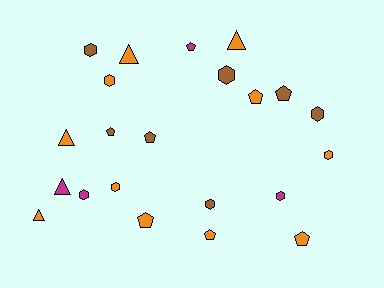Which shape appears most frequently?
Hexagon, with 9 objects.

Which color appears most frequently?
Orange, with 11 objects.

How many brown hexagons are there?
There are 4 brown hexagons.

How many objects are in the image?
There are 22 objects.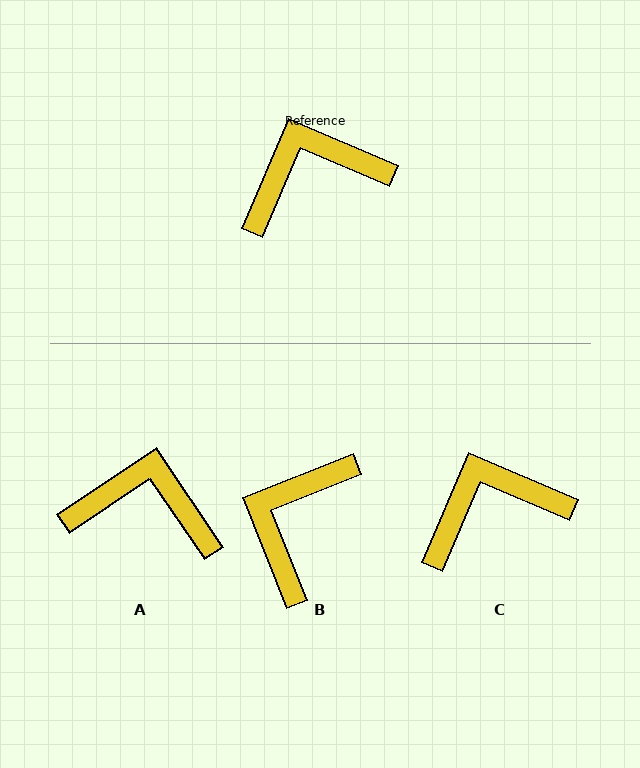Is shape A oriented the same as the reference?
No, it is off by about 33 degrees.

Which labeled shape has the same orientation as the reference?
C.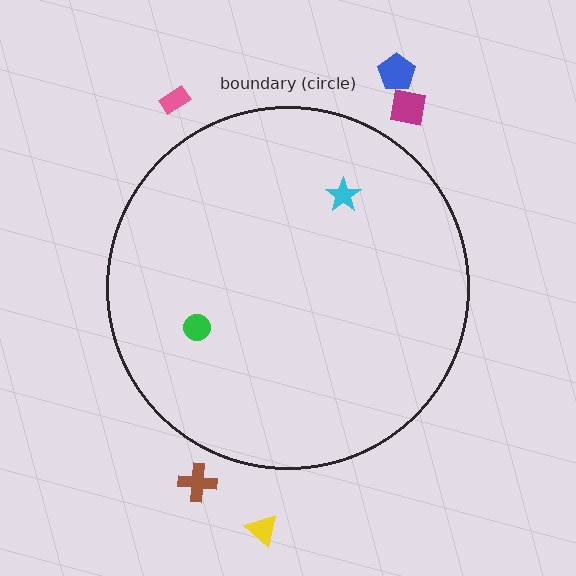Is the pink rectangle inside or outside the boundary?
Outside.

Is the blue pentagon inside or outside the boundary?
Outside.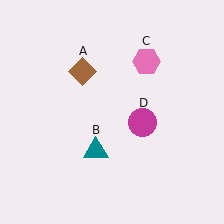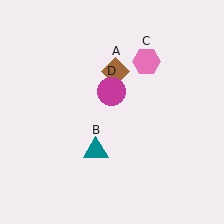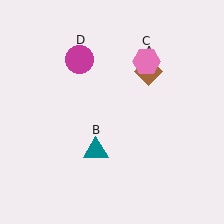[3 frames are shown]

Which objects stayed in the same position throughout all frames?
Teal triangle (object B) and pink hexagon (object C) remained stationary.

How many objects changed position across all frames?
2 objects changed position: brown diamond (object A), magenta circle (object D).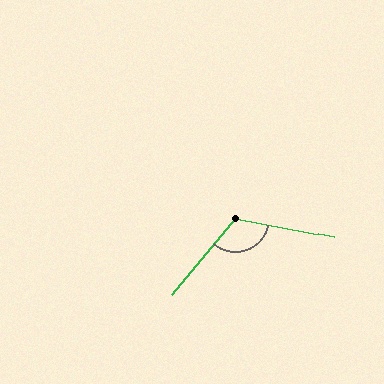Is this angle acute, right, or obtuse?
It is obtuse.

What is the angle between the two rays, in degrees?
Approximately 119 degrees.